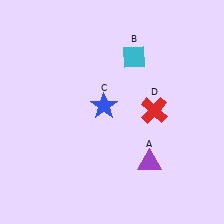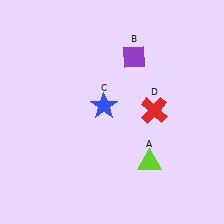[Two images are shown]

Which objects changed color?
A changed from purple to lime. B changed from cyan to purple.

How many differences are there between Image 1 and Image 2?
There are 2 differences between the two images.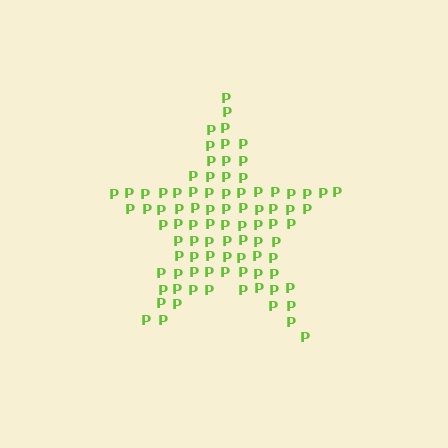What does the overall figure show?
The overall figure shows a star.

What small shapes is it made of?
It is made of small letter P's.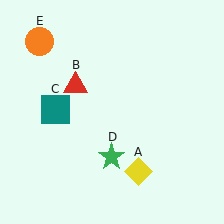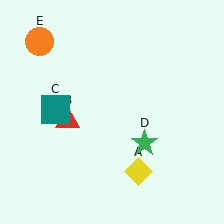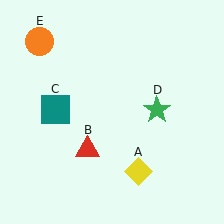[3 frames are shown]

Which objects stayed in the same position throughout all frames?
Yellow diamond (object A) and teal square (object C) and orange circle (object E) remained stationary.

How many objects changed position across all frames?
2 objects changed position: red triangle (object B), green star (object D).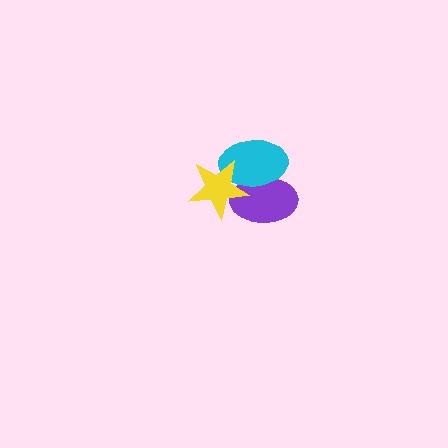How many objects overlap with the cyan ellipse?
2 objects overlap with the cyan ellipse.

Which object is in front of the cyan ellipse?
The yellow star is in front of the cyan ellipse.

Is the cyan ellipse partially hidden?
Yes, it is partially covered by another shape.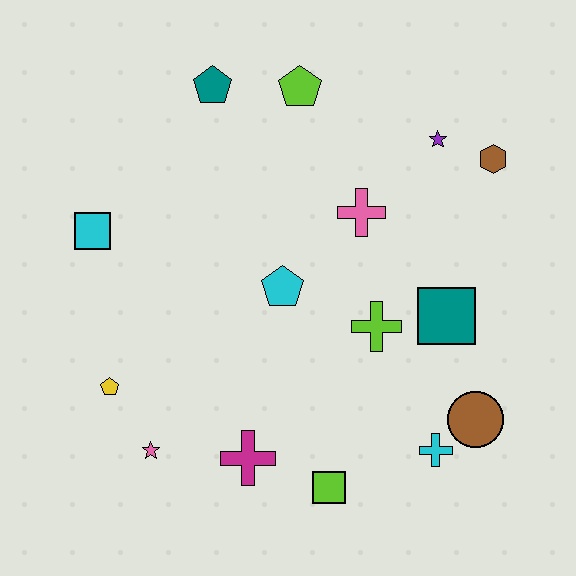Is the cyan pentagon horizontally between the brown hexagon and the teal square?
No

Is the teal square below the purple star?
Yes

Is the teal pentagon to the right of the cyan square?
Yes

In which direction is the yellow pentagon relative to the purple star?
The yellow pentagon is to the left of the purple star.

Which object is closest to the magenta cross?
The lime square is closest to the magenta cross.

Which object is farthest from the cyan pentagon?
The brown hexagon is farthest from the cyan pentagon.